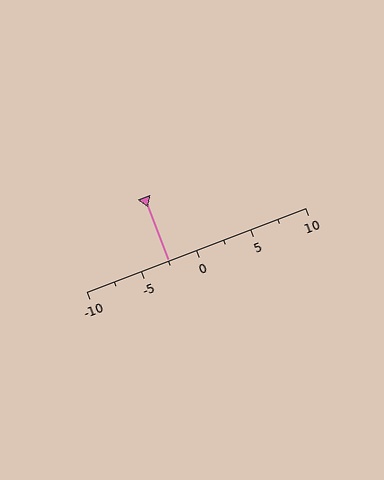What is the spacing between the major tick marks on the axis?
The major ticks are spaced 5 apart.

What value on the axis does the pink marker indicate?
The marker indicates approximately -2.5.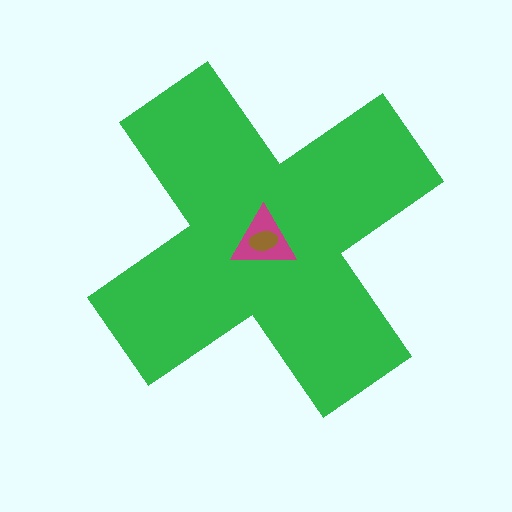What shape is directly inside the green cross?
The magenta triangle.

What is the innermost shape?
The brown ellipse.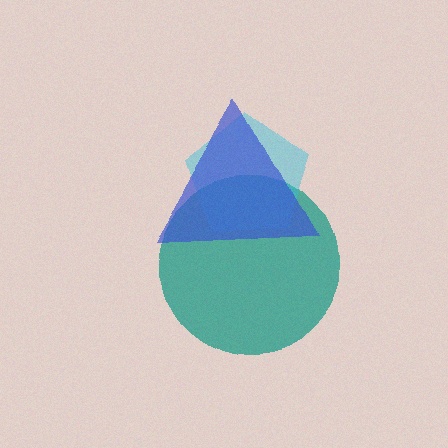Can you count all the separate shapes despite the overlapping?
Yes, there are 3 separate shapes.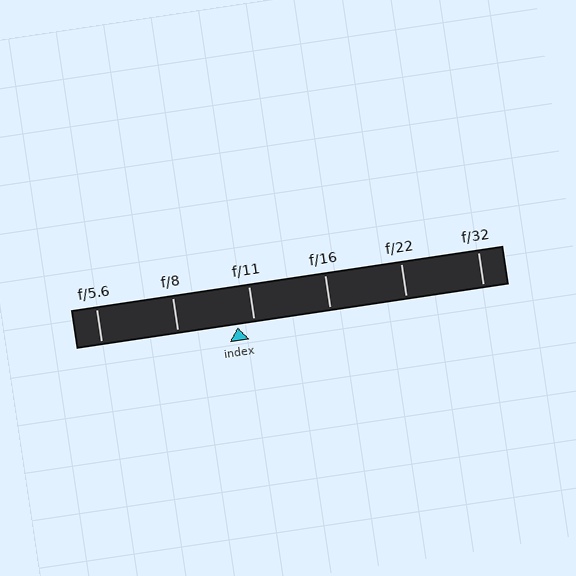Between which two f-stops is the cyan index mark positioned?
The index mark is between f/8 and f/11.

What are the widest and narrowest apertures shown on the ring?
The widest aperture shown is f/5.6 and the narrowest is f/32.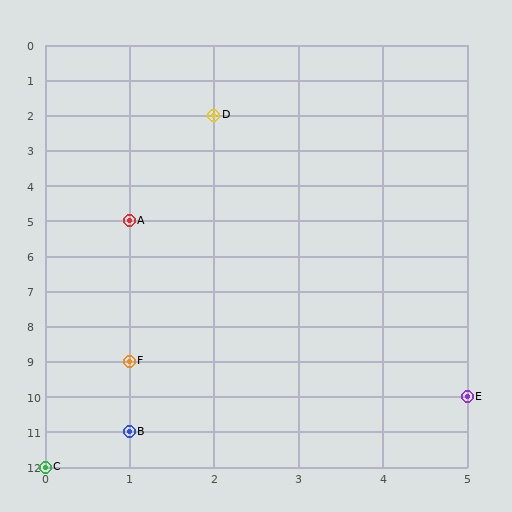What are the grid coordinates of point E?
Point E is at grid coordinates (5, 10).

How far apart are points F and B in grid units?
Points F and B are 2 rows apart.